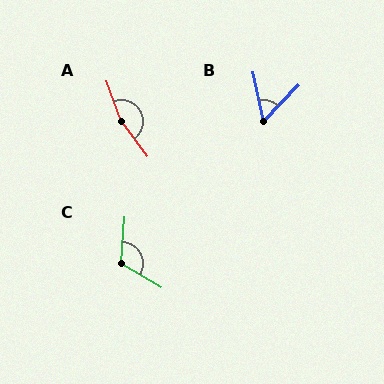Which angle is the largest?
A, at approximately 164 degrees.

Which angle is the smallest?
B, at approximately 56 degrees.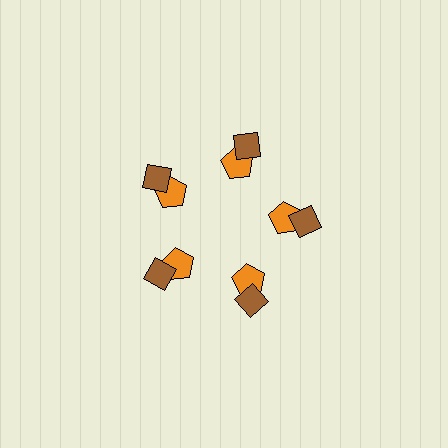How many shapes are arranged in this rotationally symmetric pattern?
There are 10 shapes, arranged in 5 groups of 2.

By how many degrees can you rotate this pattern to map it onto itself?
The pattern maps onto itself every 72 degrees of rotation.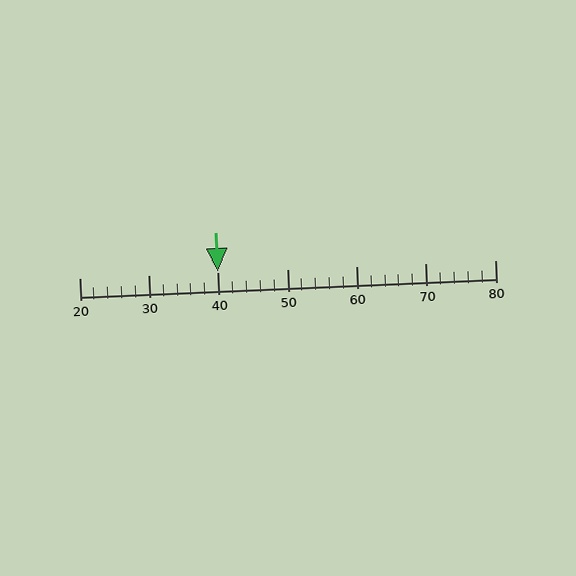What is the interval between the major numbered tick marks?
The major tick marks are spaced 10 units apart.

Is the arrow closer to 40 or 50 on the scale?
The arrow is closer to 40.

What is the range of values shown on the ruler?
The ruler shows values from 20 to 80.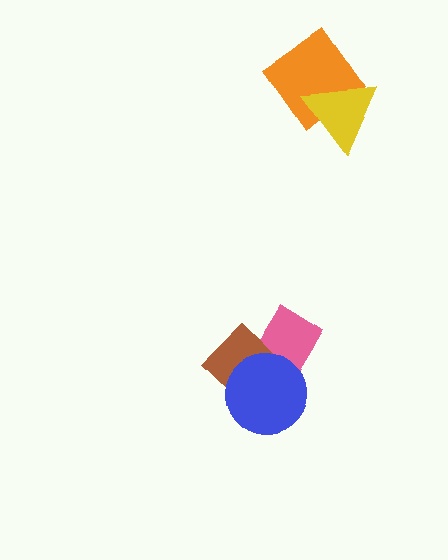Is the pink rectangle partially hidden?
Yes, it is partially covered by another shape.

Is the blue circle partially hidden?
No, no other shape covers it.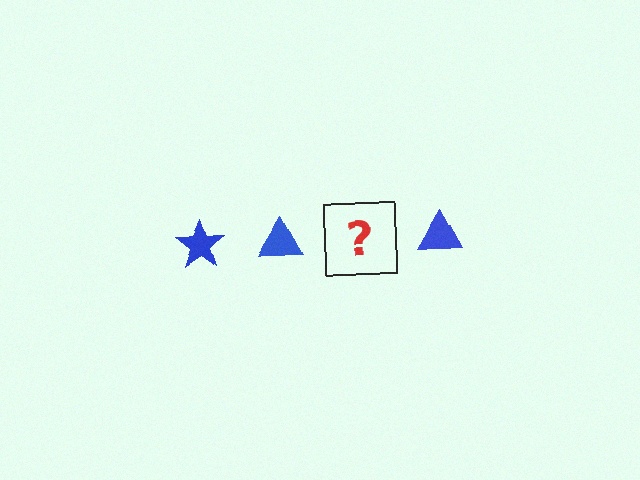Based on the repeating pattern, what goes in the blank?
The blank should be a blue star.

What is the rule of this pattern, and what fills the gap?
The rule is that the pattern cycles through star, triangle shapes in blue. The gap should be filled with a blue star.